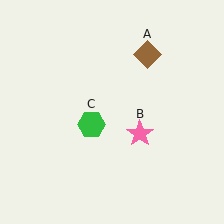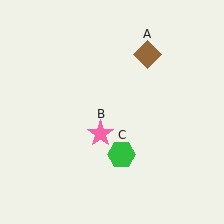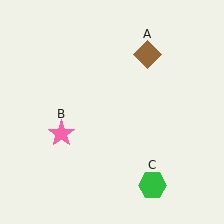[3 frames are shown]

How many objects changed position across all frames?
2 objects changed position: pink star (object B), green hexagon (object C).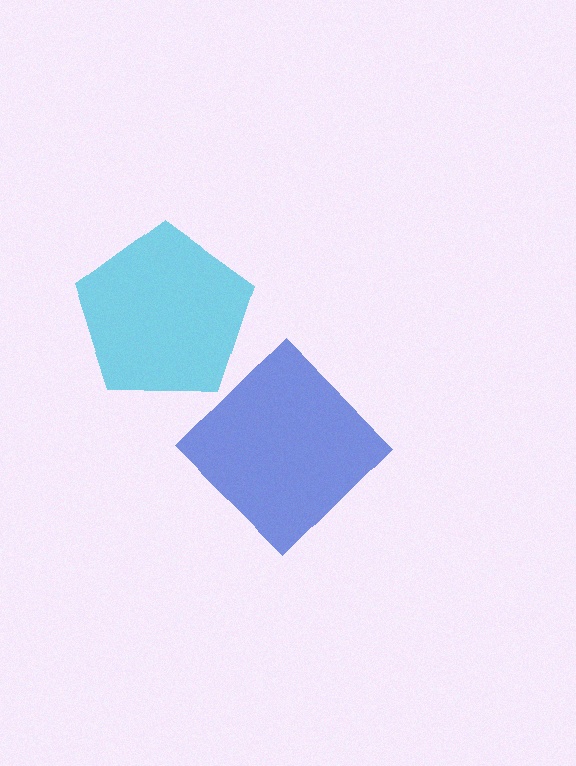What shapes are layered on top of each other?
The layered shapes are: a cyan pentagon, a blue diamond.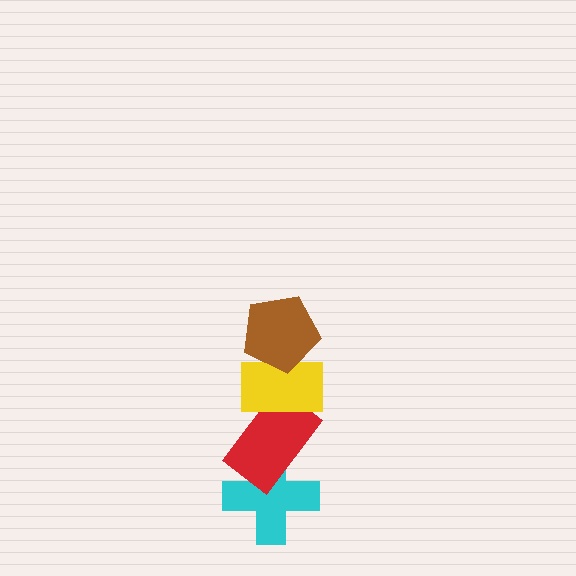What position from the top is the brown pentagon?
The brown pentagon is 1st from the top.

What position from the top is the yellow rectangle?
The yellow rectangle is 2nd from the top.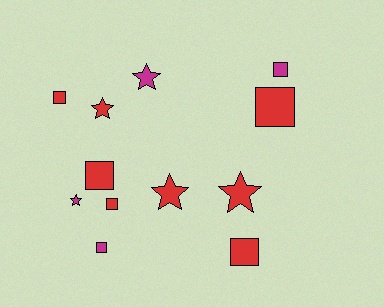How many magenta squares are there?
There are 2 magenta squares.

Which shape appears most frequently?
Square, with 7 objects.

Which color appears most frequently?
Red, with 8 objects.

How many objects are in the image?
There are 12 objects.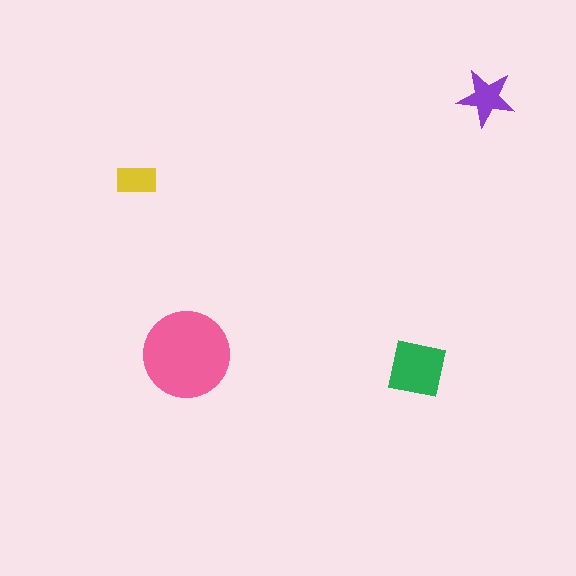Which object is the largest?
The pink circle.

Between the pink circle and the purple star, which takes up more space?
The pink circle.